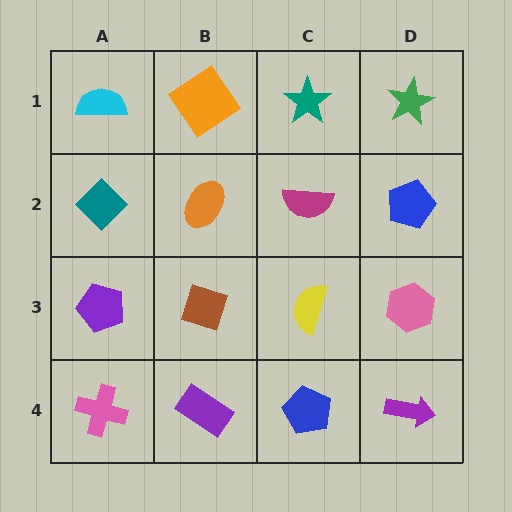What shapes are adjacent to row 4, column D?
A pink hexagon (row 3, column D), a blue pentagon (row 4, column C).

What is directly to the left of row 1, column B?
A cyan semicircle.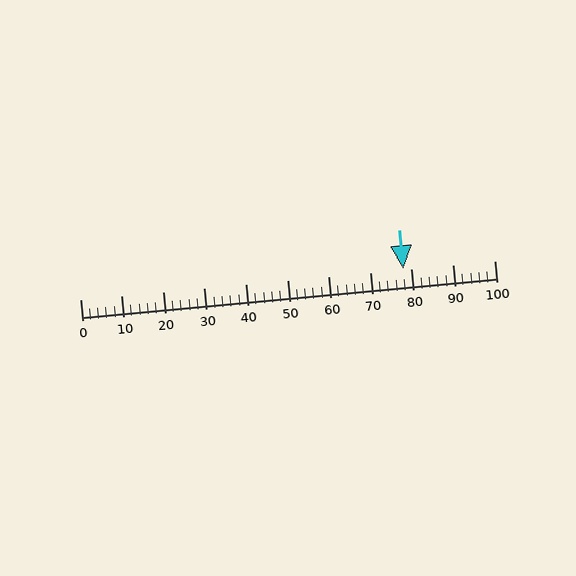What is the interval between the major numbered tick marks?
The major tick marks are spaced 10 units apart.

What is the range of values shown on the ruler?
The ruler shows values from 0 to 100.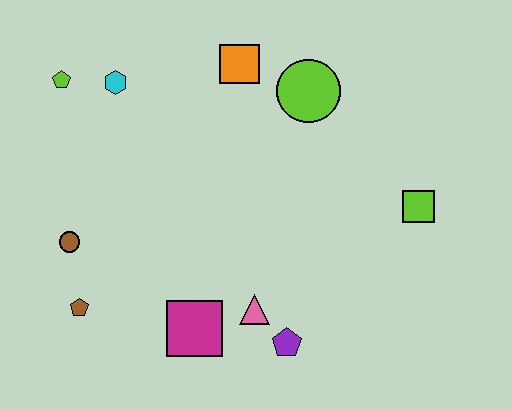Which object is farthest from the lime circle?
The brown pentagon is farthest from the lime circle.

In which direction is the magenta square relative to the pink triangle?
The magenta square is to the left of the pink triangle.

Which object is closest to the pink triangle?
The purple pentagon is closest to the pink triangle.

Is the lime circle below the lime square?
No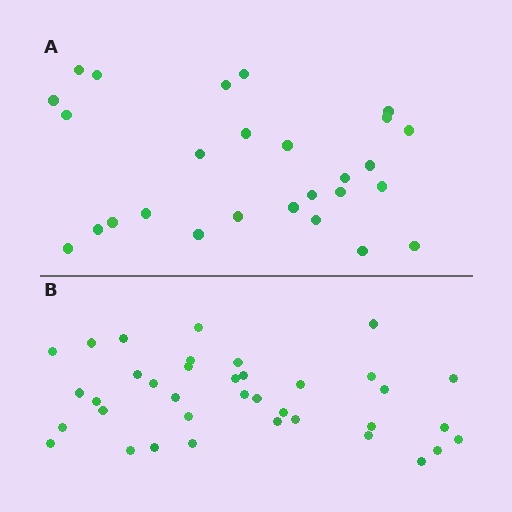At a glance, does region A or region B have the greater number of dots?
Region B (the bottom region) has more dots.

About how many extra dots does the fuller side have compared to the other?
Region B has roughly 10 or so more dots than region A.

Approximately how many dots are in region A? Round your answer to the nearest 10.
About 30 dots. (The exact count is 27, which rounds to 30.)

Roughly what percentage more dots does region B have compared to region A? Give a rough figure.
About 35% more.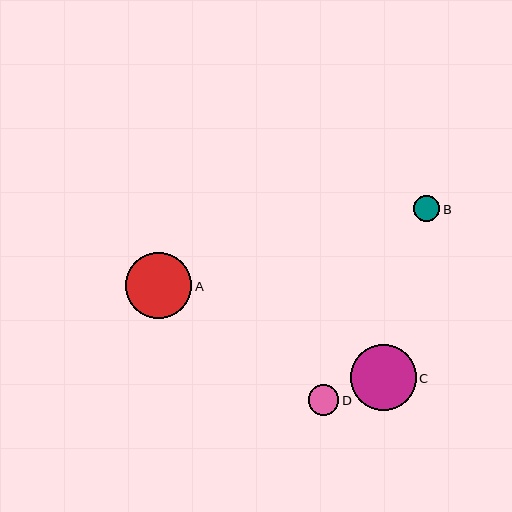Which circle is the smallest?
Circle B is the smallest with a size of approximately 26 pixels.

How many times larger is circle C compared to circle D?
Circle C is approximately 2.2 times the size of circle D.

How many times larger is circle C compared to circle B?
Circle C is approximately 2.5 times the size of circle B.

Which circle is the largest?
Circle A is the largest with a size of approximately 67 pixels.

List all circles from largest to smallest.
From largest to smallest: A, C, D, B.